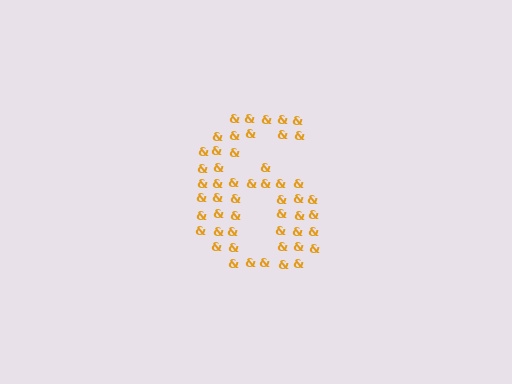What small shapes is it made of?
It is made of small ampersands.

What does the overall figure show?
The overall figure shows the digit 6.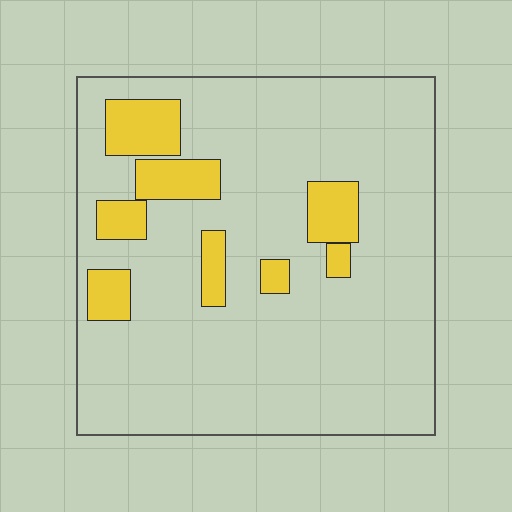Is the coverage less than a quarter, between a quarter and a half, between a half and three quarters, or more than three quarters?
Less than a quarter.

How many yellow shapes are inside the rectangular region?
8.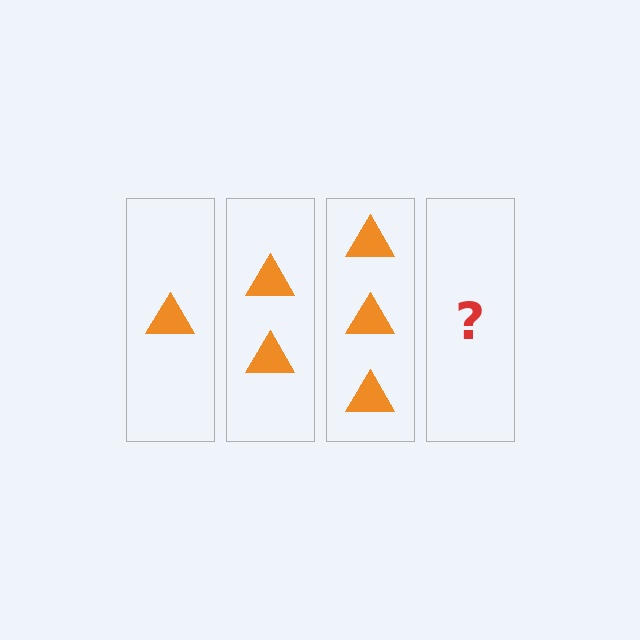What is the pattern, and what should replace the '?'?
The pattern is that each step adds one more triangle. The '?' should be 4 triangles.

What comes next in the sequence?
The next element should be 4 triangles.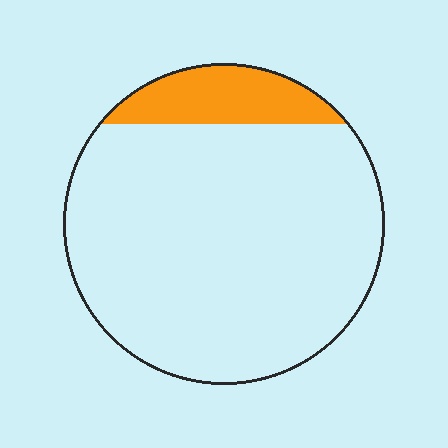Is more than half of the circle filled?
No.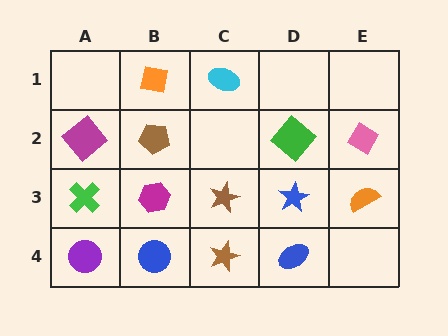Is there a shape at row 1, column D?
No, that cell is empty.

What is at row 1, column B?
An orange square.